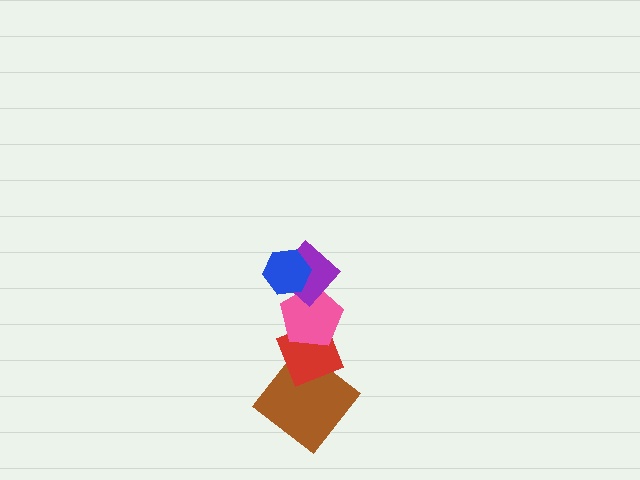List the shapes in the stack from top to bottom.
From top to bottom: the blue hexagon, the purple diamond, the pink pentagon, the red diamond, the brown diamond.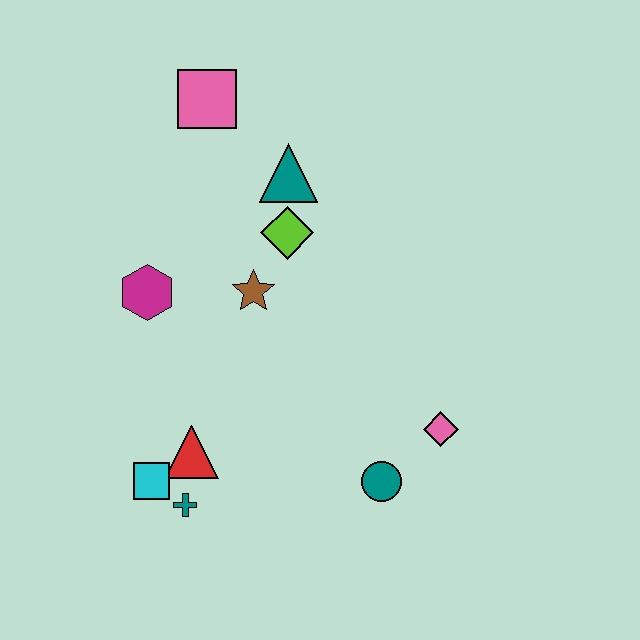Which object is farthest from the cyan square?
The pink square is farthest from the cyan square.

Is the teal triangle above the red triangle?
Yes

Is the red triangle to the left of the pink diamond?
Yes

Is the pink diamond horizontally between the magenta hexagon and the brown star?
No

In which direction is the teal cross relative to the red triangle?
The teal cross is below the red triangle.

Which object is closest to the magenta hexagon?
The brown star is closest to the magenta hexagon.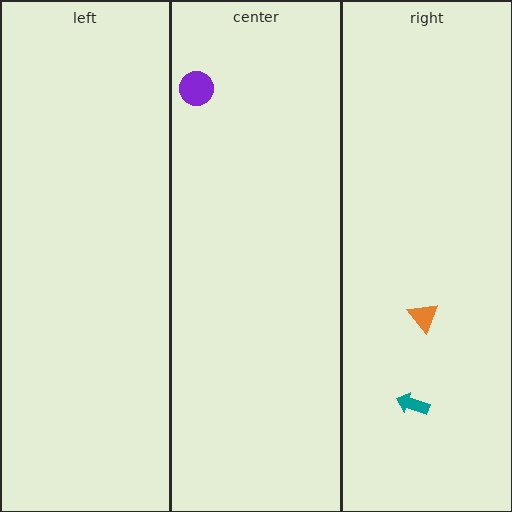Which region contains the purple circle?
The center region.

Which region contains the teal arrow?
The right region.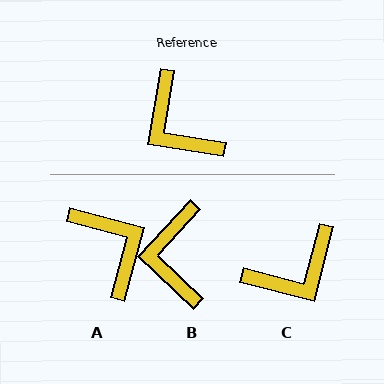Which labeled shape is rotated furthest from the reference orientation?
A, about 175 degrees away.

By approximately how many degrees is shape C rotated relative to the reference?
Approximately 85 degrees counter-clockwise.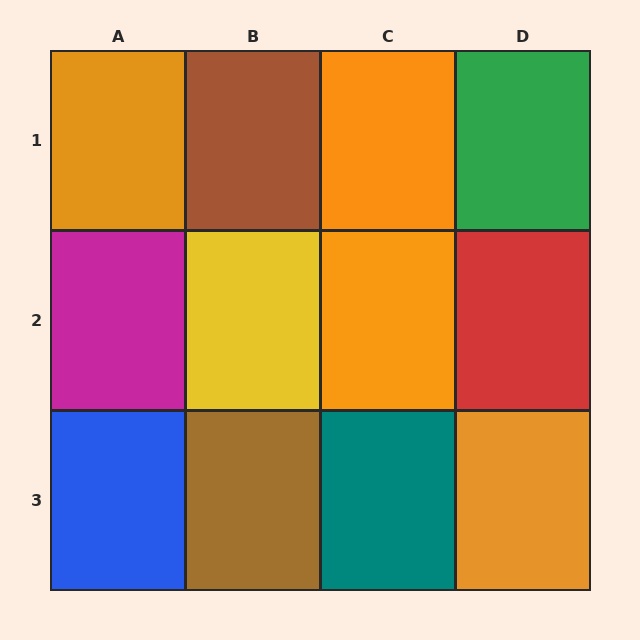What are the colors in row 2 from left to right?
Magenta, yellow, orange, red.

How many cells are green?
1 cell is green.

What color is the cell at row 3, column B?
Brown.